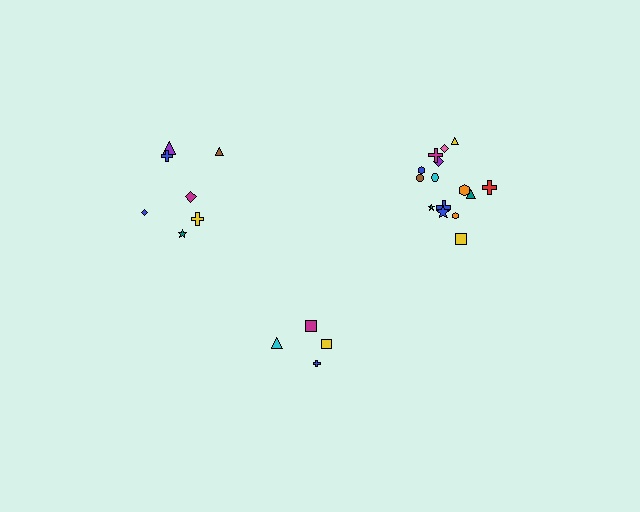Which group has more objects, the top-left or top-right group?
The top-right group.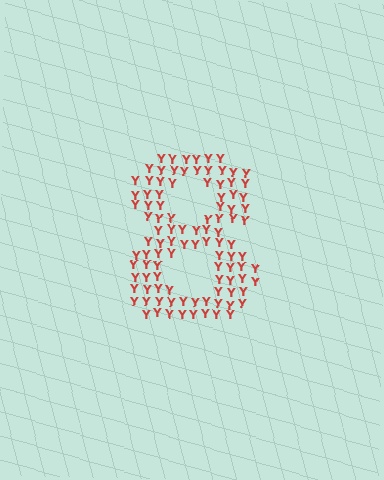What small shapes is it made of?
It is made of small letter Y's.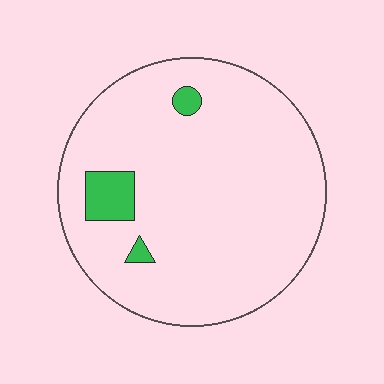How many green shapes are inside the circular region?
3.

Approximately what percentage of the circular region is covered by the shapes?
Approximately 5%.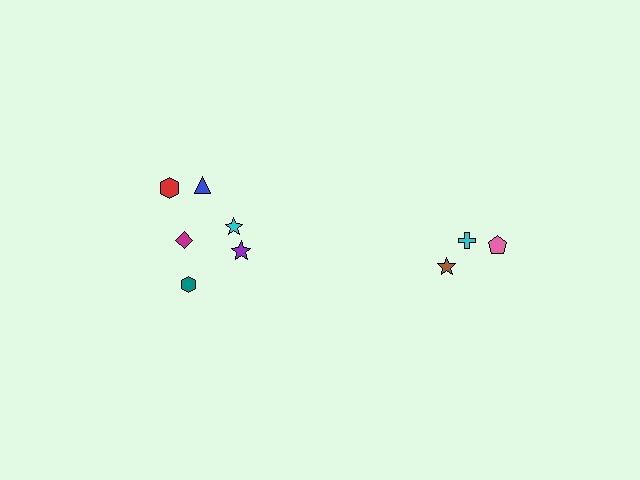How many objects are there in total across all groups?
There are 9 objects.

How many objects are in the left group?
There are 6 objects.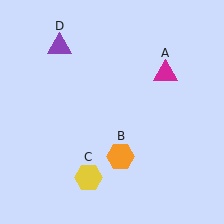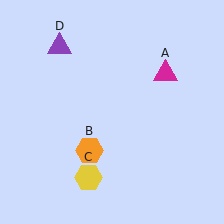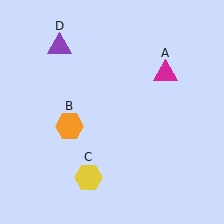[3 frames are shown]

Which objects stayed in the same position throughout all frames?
Magenta triangle (object A) and yellow hexagon (object C) and purple triangle (object D) remained stationary.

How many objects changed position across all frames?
1 object changed position: orange hexagon (object B).